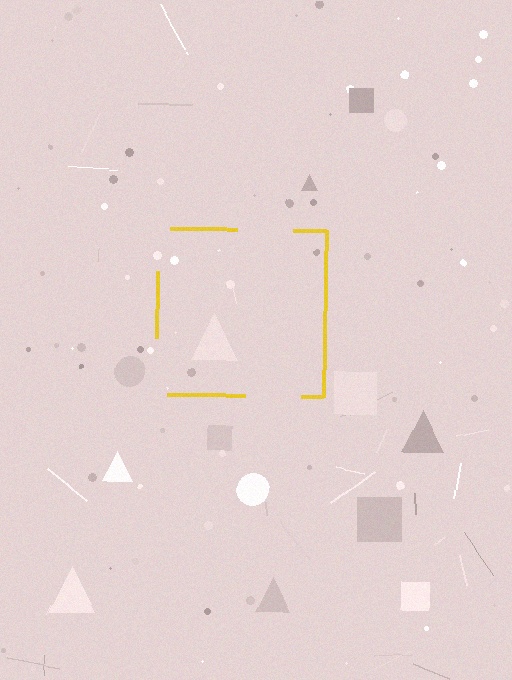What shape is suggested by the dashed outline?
The dashed outline suggests a square.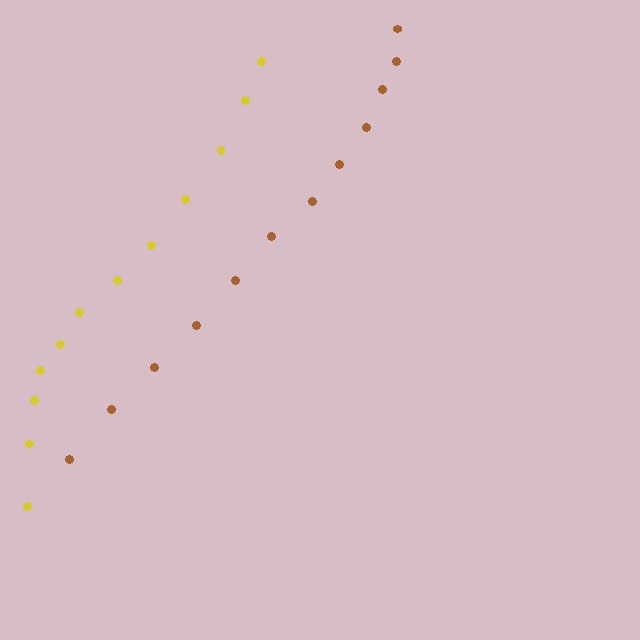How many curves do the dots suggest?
There are 2 distinct paths.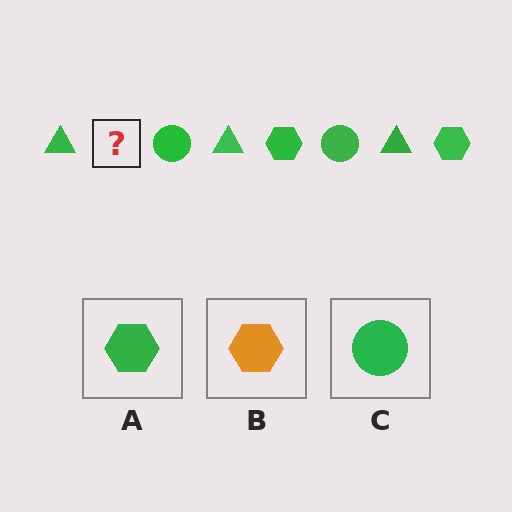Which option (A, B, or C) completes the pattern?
A.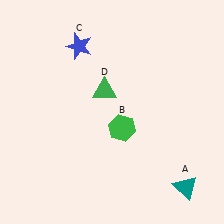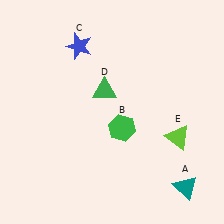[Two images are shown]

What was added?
A lime triangle (E) was added in Image 2.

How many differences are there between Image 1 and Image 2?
There is 1 difference between the two images.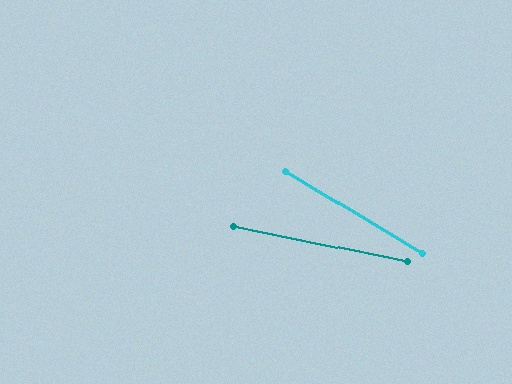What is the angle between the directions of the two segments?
Approximately 20 degrees.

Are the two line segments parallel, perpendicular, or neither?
Neither parallel nor perpendicular — they differ by about 20°.